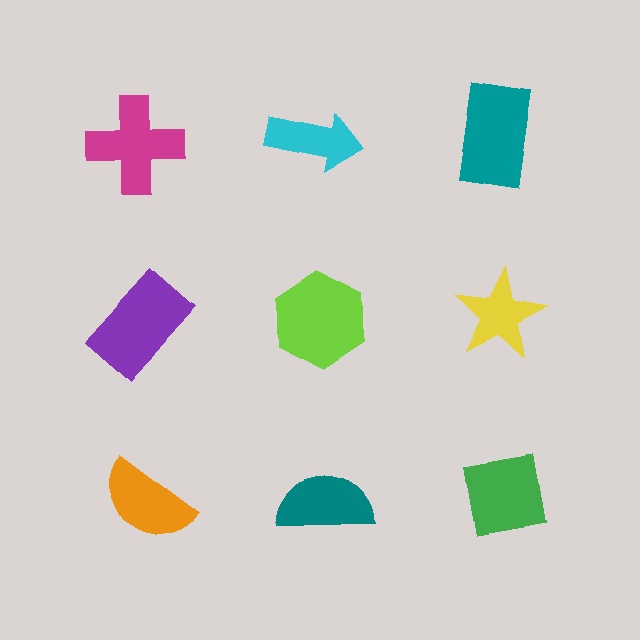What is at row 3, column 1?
An orange semicircle.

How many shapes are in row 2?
3 shapes.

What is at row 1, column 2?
A cyan arrow.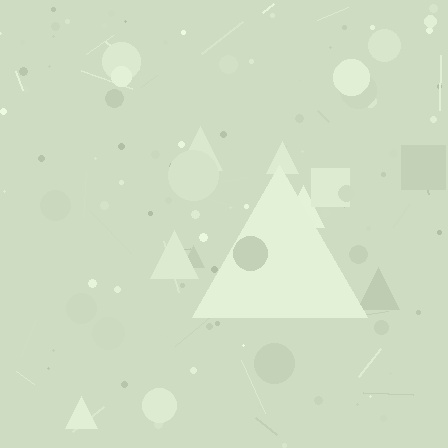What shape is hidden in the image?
A triangle is hidden in the image.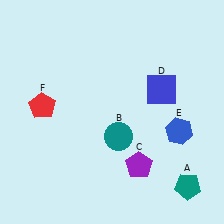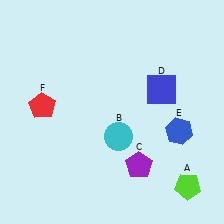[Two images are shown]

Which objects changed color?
A changed from teal to lime. B changed from teal to cyan.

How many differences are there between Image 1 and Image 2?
There are 2 differences between the two images.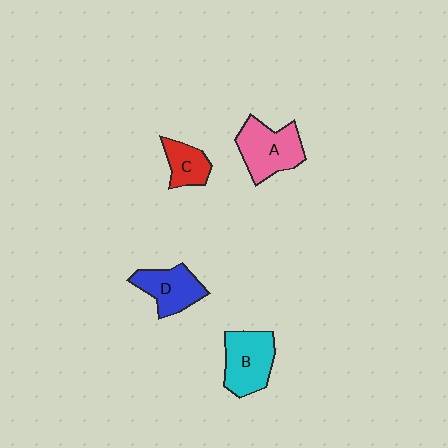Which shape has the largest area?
Shape A (pink).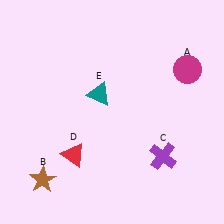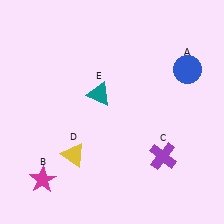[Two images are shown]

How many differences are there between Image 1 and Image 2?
There are 3 differences between the two images.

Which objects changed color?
A changed from magenta to blue. B changed from brown to magenta. D changed from red to yellow.